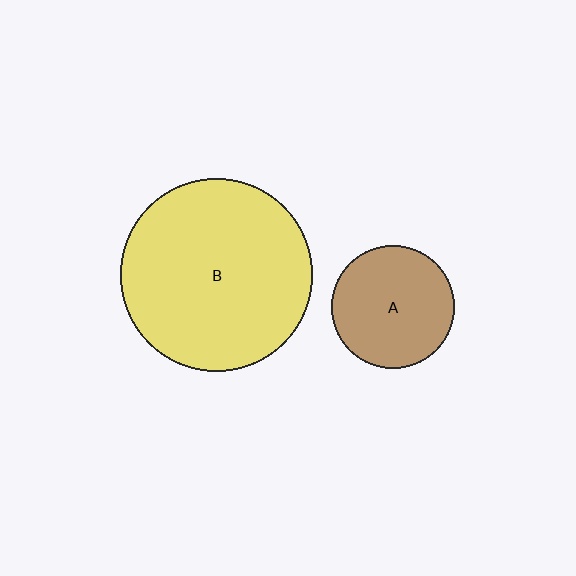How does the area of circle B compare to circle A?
Approximately 2.5 times.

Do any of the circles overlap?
No, none of the circles overlap.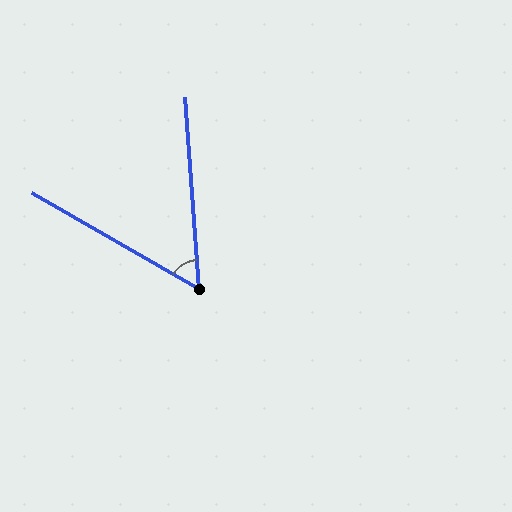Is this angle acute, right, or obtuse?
It is acute.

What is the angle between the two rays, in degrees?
Approximately 56 degrees.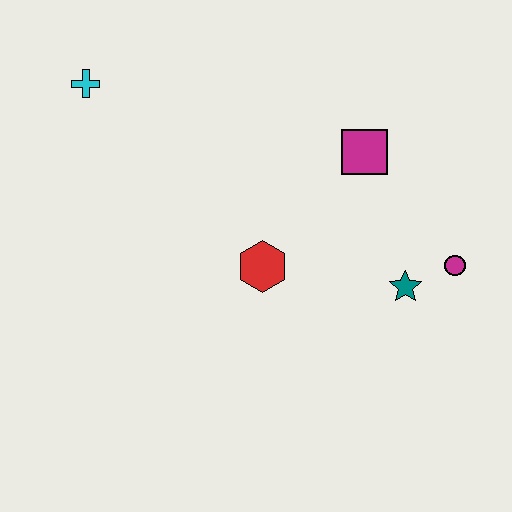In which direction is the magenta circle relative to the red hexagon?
The magenta circle is to the right of the red hexagon.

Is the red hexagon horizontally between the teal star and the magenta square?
No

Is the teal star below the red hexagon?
Yes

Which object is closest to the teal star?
The magenta circle is closest to the teal star.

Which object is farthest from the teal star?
The cyan cross is farthest from the teal star.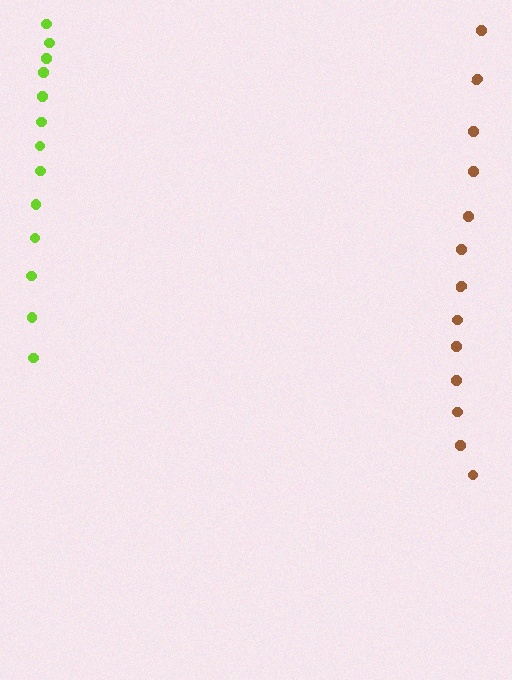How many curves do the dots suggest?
There are 2 distinct paths.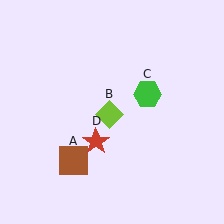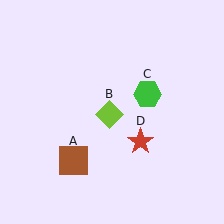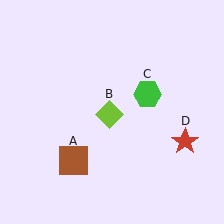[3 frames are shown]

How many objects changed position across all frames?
1 object changed position: red star (object D).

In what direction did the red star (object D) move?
The red star (object D) moved right.